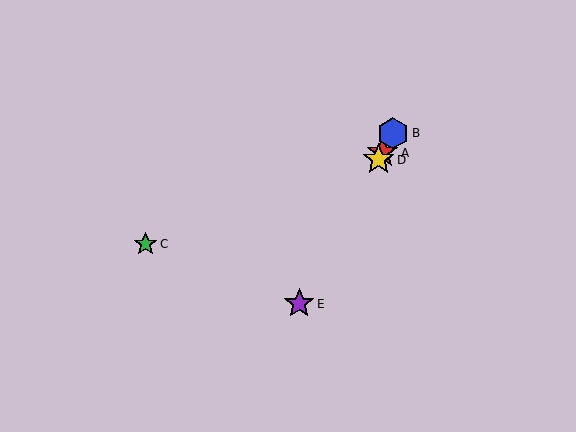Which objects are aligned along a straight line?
Objects A, B, D, E are aligned along a straight line.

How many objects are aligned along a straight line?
4 objects (A, B, D, E) are aligned along a straight line.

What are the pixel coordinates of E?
Object E is at (299, 304).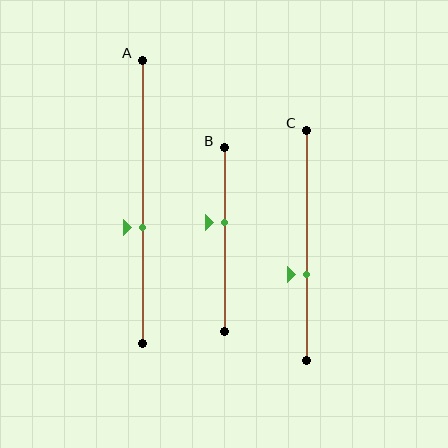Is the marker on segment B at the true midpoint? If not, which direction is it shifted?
No, the marker on segment B is shifted upward by about 10% of the segment length.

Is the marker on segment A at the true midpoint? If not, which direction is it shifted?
No, the marker on segment A is shifted downward by about 9% of the segment length.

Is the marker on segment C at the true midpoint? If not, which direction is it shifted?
No, the marker on segment C is shifted downward by about 13% of the segment length.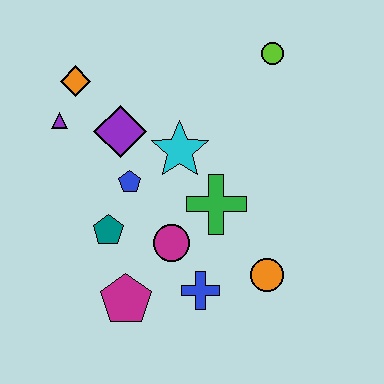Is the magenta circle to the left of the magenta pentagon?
No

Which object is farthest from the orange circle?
The orange diamond is farthest from the orange circle.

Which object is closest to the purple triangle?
The orange diamond is closest to the purple triangle.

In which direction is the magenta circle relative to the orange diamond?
The magenta circle is below the orange diamond.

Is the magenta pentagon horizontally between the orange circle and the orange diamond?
Yes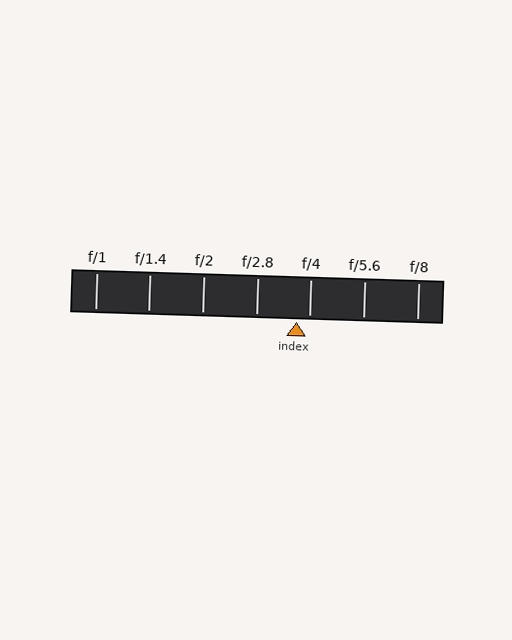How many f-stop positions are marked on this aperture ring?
There are 7 f-stop positions marked.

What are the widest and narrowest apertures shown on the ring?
The widest aperture shown is f/1 and the narrowest is f/8.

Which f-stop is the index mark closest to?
The index mark is closest to f/4.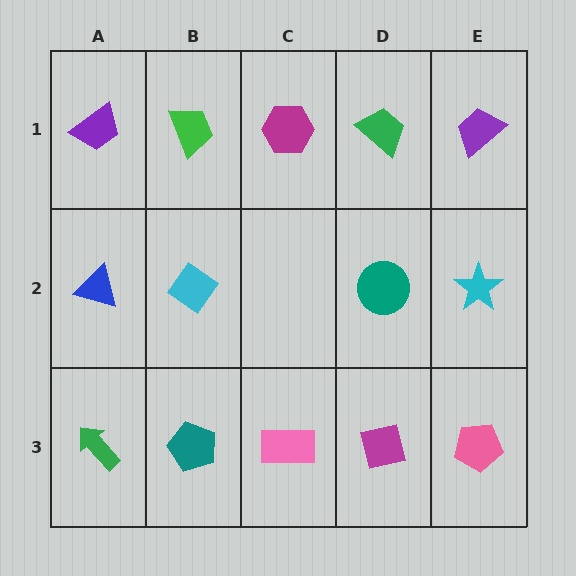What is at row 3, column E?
A pink pentagon.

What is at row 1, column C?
A magenta hexagon.